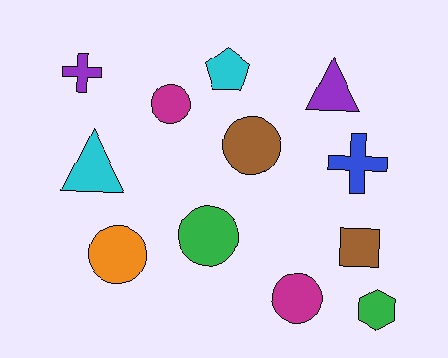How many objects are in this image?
There are 12 objects.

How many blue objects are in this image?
There is 1 blue object.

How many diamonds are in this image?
There are no diamonds.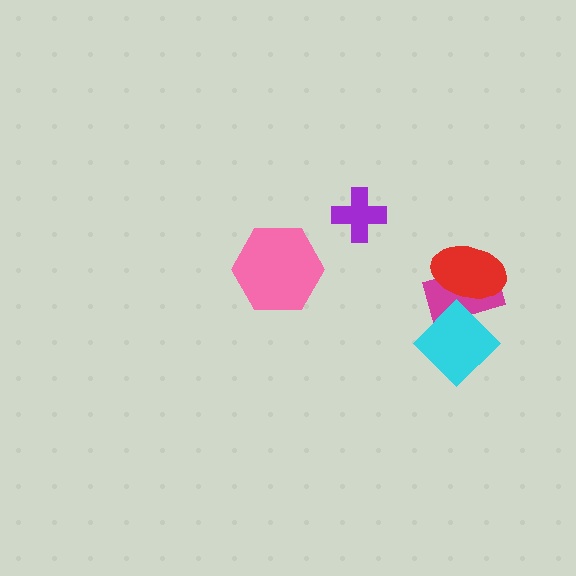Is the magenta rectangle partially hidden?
Yes, it is partially covered by another shape.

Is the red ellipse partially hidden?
Yes, it is partially covered by another shape.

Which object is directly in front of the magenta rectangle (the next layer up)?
The red ellipse is directly in front of the magenta rectangle.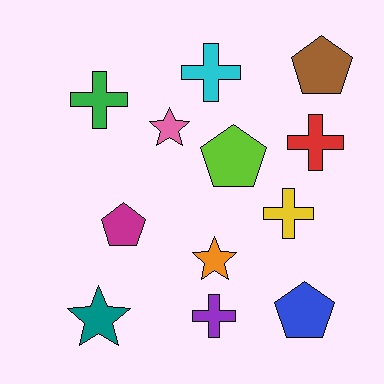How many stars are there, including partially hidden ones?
There are 3 stars.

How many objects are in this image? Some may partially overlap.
There are 12 objects.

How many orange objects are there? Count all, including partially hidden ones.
There is 1 orange object.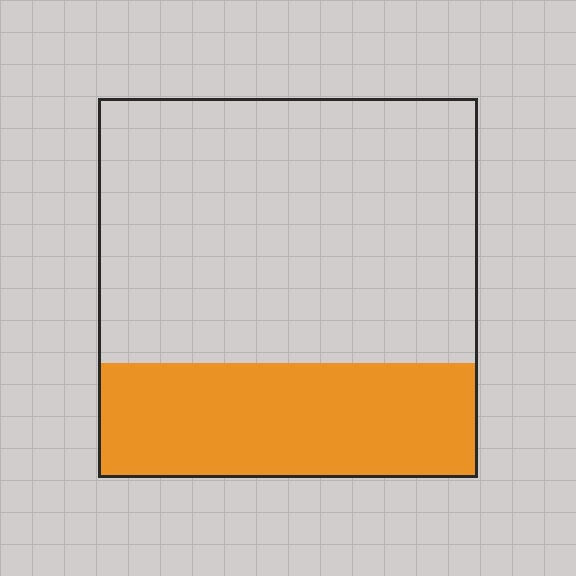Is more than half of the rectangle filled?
No.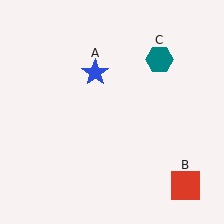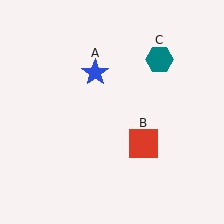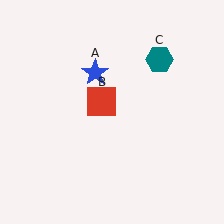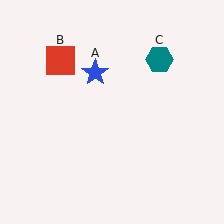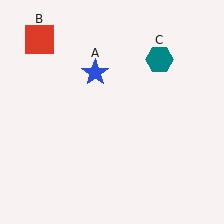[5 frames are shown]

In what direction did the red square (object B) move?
The red square (object B) moved up and to the left.